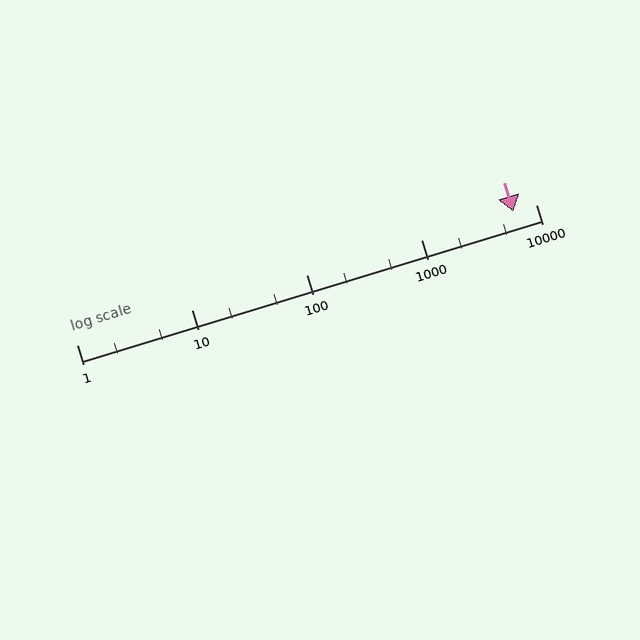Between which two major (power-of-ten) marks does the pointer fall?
The pointer is between 1000 and 10000.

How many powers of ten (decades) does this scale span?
The scale spans 4 decades, from 1 to 10000.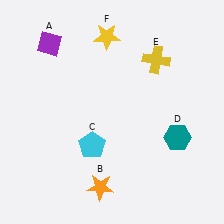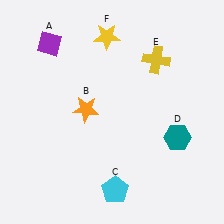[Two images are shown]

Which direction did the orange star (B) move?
The orange star (B) moved up.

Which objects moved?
The objects that moved are: the orange star (B), the cyan pentagon (C).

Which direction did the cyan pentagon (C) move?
The cyan pentagon (C) moved down.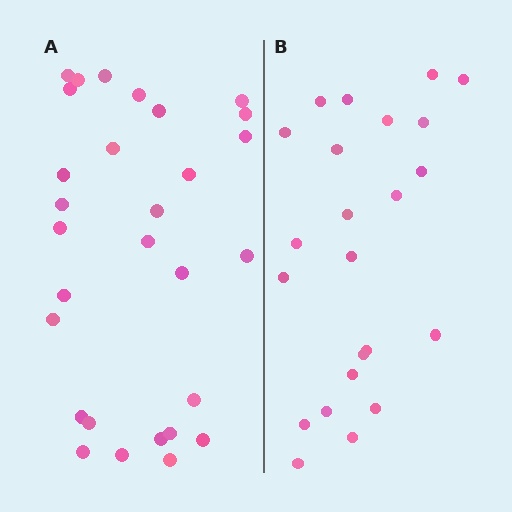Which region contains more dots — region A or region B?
Region A (the left region) has more dots.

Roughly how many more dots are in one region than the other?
Region A has about 6 more dots than region B.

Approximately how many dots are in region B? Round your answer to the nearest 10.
About 20 dots. (The exact count is 23, which rounds to 20.)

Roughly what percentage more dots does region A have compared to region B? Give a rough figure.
About 25% more.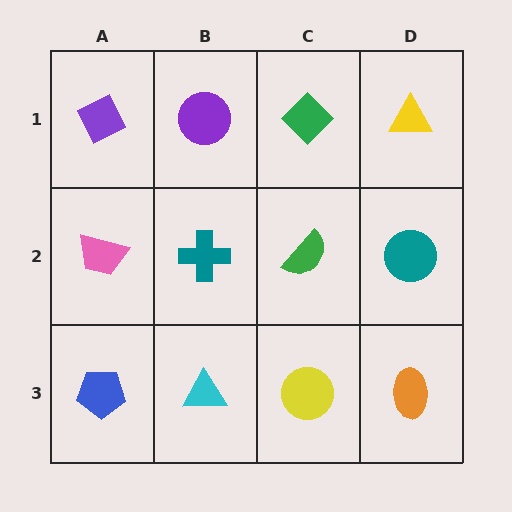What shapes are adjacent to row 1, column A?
A pink trapezoid (row 2, column A), a purple circle (row 1, column B).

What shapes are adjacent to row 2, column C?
A green diamond (row 1, column C), a yellow circle (row 3, column C), a teal cross (row 2, column B), a teal circle (row 2, column D).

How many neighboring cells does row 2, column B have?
4.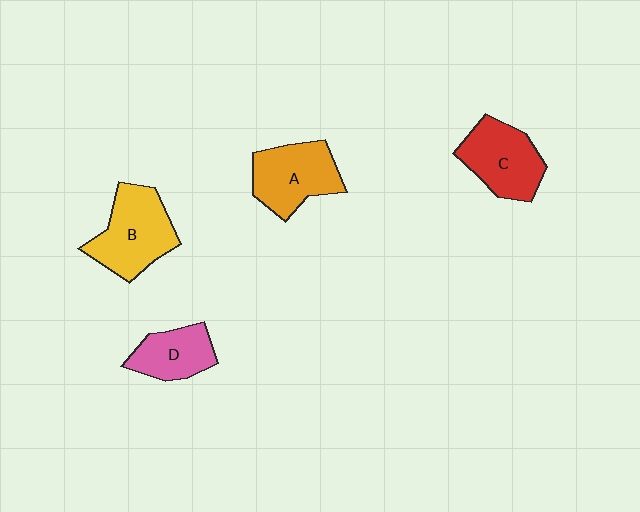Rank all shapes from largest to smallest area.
From largest to smallest: B (yellow), A (orange), C (red), D (pink).